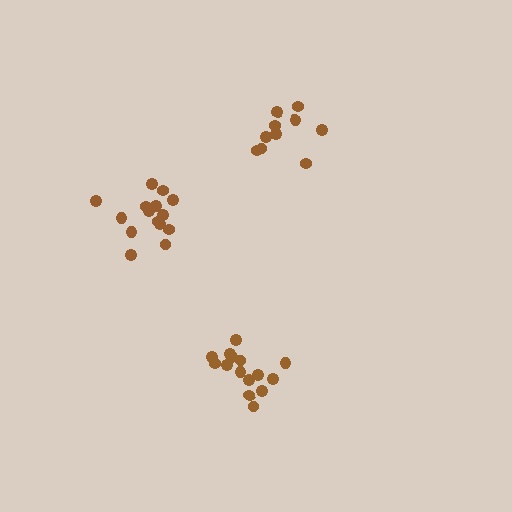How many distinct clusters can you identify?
There are 3 distinct clusters.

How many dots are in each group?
Group 1: 15 dots, Group 2: 15 dots, Group 3: 10 dots (40 total).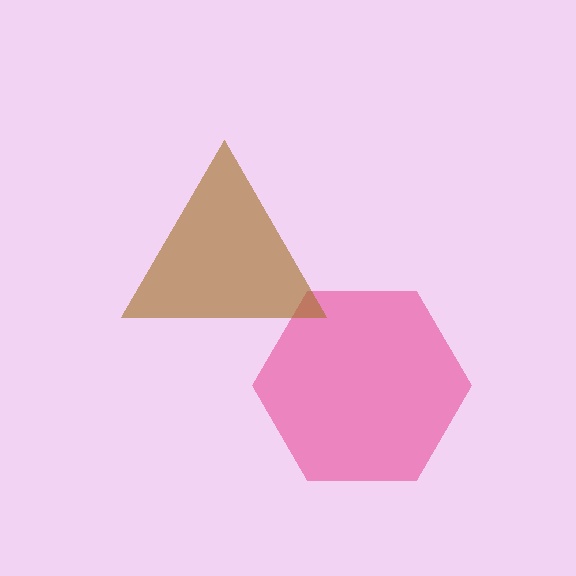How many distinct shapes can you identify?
There are 2 distinct shapes: a pink hexagon, a brown triangle.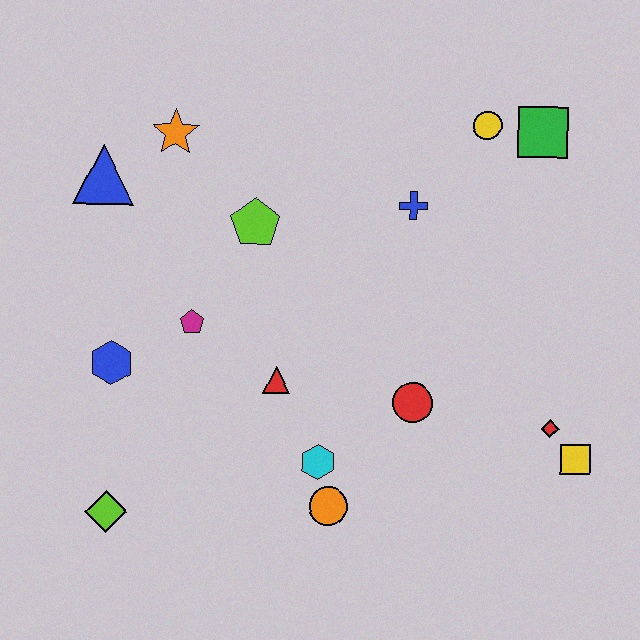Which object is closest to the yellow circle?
The green square is closest to the yellow circle.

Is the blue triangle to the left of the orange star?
Yes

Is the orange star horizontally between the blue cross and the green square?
No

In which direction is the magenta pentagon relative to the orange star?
The magenta pentagon is below the orange star.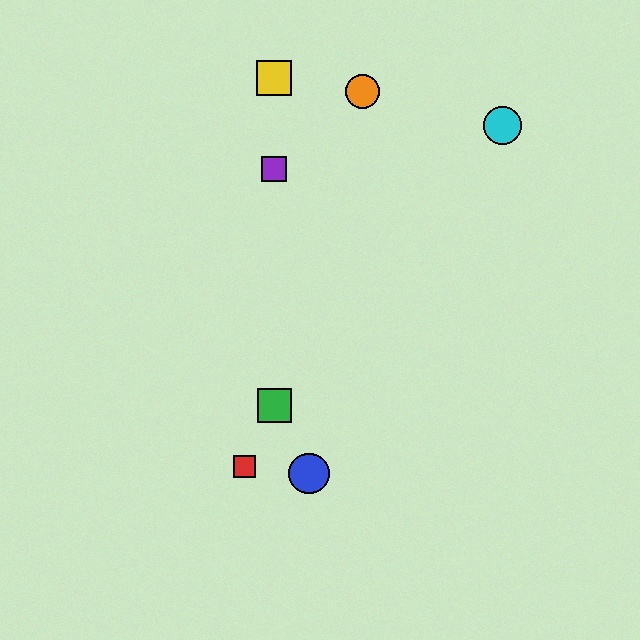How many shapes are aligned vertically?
3 shapes (the green square, the yellow square, the purple square) are aligned vertically.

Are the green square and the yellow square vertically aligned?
Yes, both are at x≈274.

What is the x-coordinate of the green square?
The green square is at x≈274.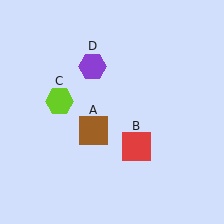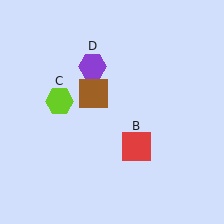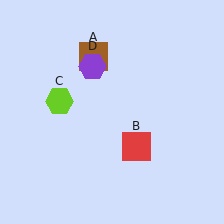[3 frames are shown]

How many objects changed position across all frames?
1 object changed position: brown square (object A).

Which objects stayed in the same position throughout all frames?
Red square (object B) and lime hexagon (object C) and purple hexagon (object D) remained stationary.